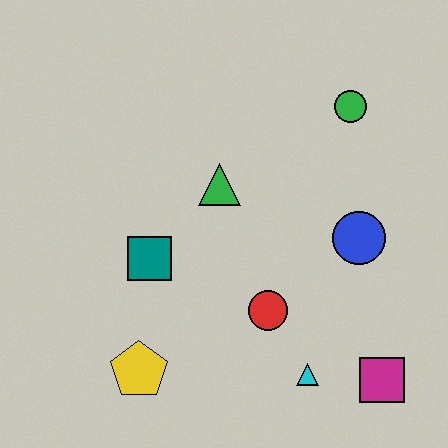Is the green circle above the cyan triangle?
Yes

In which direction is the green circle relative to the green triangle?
The green circle is to the right of the green triangle.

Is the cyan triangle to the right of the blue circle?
No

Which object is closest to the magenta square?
The cyan triangle is closest to the magenta square.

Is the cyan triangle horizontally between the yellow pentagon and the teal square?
No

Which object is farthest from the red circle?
The green circle is farthest from the red circle.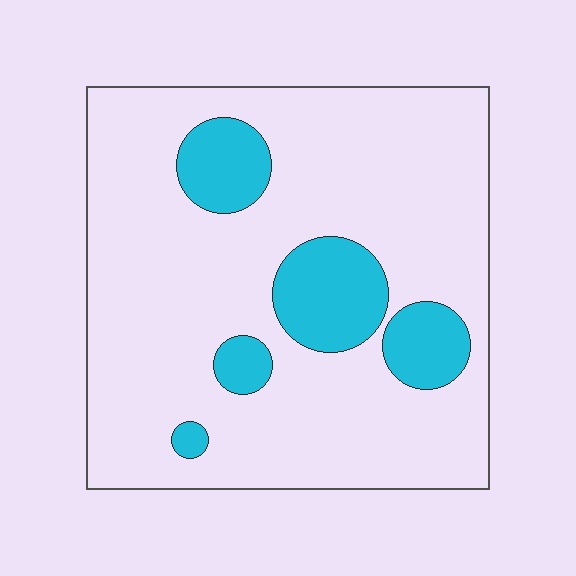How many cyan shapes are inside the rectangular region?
5.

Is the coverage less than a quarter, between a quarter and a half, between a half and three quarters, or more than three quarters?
Less than a quarter.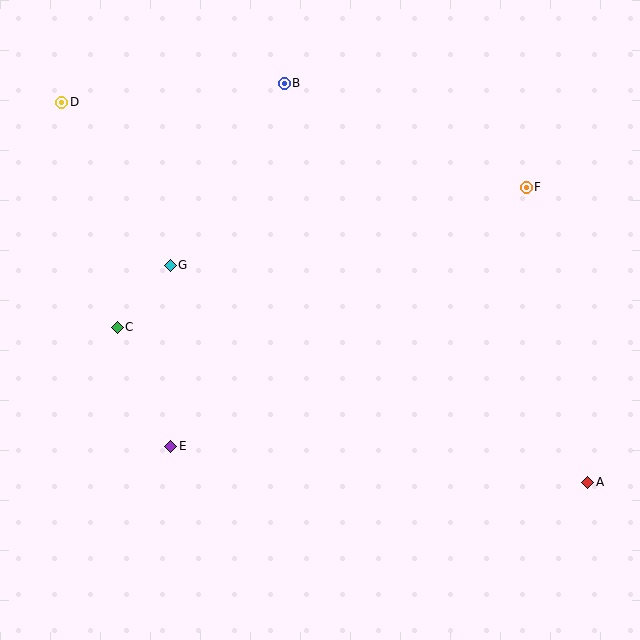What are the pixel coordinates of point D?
Point D is at (62, 102).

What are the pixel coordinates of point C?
Point C is at (117, 327).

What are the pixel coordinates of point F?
Point F is at (526, 187).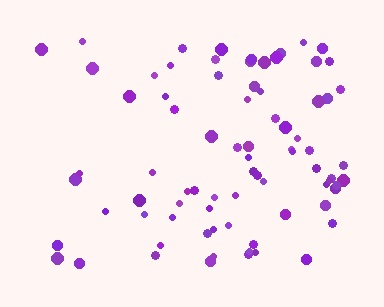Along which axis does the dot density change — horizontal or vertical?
Horizontal.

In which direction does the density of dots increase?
From left to right, with the right side densest.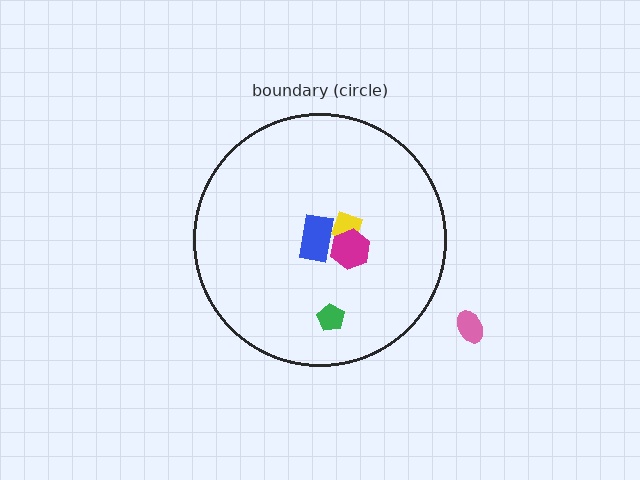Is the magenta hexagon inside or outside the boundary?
Inside.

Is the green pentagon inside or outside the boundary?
Inside.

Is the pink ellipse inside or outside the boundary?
Outside.